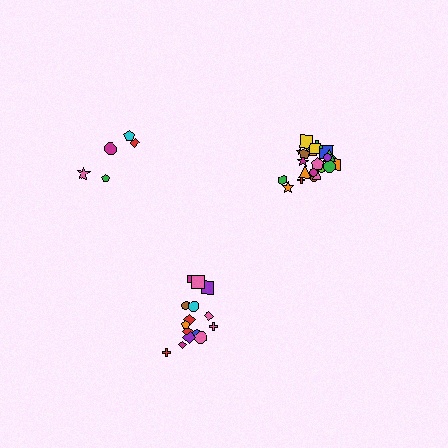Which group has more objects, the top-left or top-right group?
The top-right group.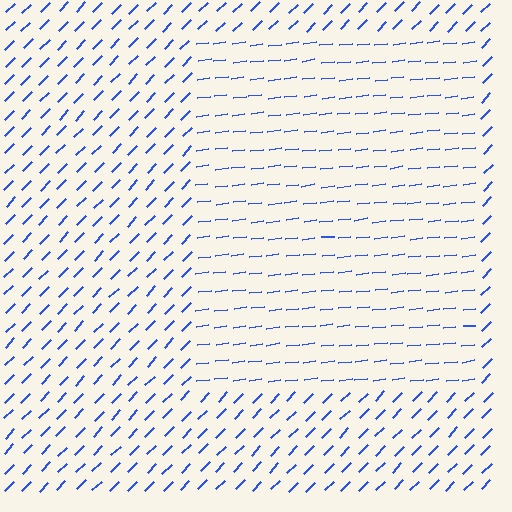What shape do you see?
I see a rectangle.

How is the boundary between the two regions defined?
The boundary is defined purely by a change in line orientation (approximately 39 degrees difference). All lines are the same color and thickness.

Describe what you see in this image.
The image is filled with small blue line segments. A rectangle region in the image has lines oriented differently from the surrounding lines, creating a visible texture boundary.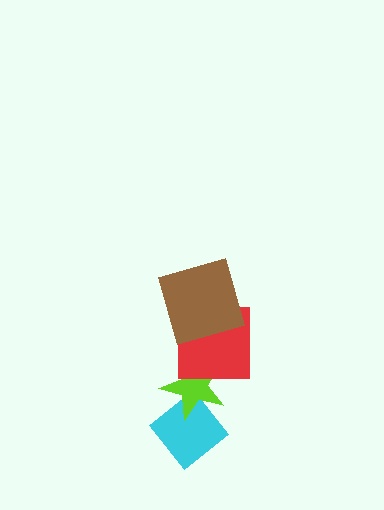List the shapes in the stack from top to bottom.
From top to bottom: the brown square, the red square, the lime star, the cyan diamond.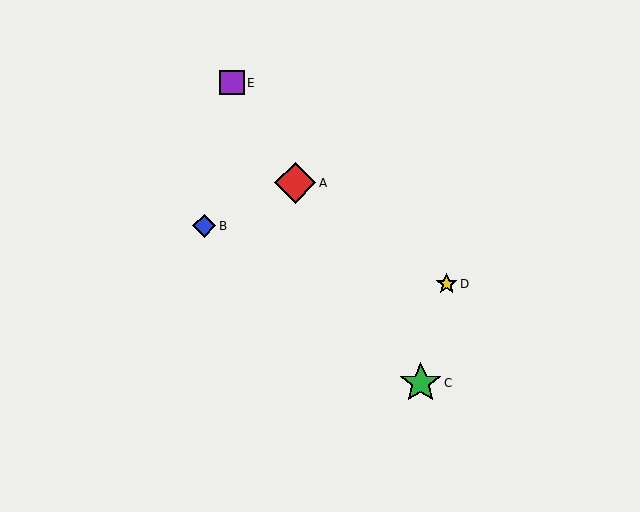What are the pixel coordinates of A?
Object A is at (295, 183).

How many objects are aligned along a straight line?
3 objects (A, C, E) are aligned along a straight line.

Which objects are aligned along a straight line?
Objects A, C, E are aligned along a straight line.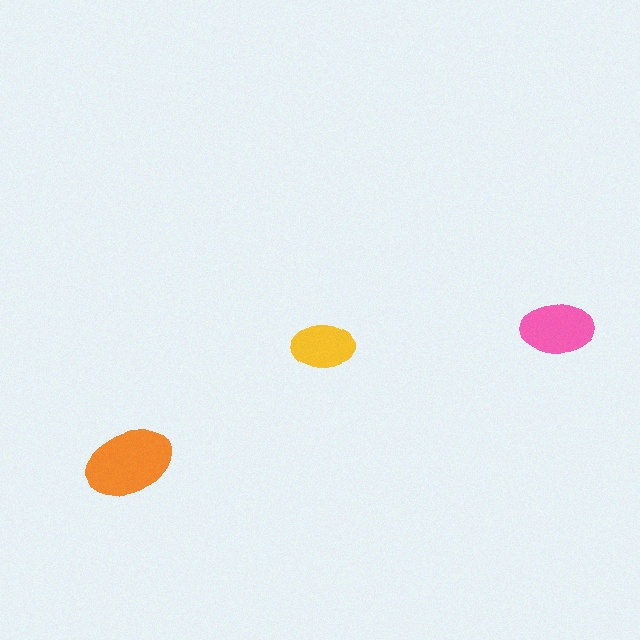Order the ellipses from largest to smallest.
the orange one, the pink one, the yellow one.